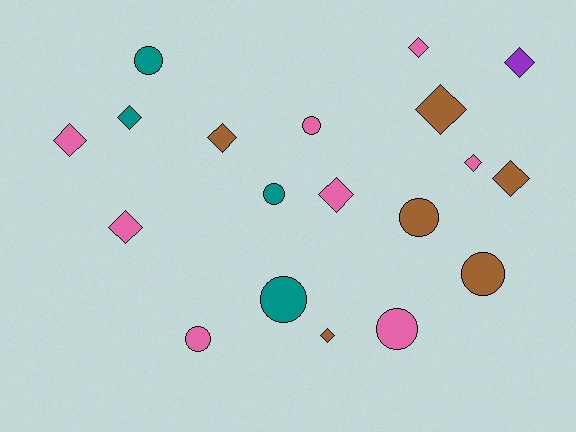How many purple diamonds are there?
There is 1 purple diamond.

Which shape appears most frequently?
Diamond, with 11 objects.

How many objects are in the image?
There are 19 objects.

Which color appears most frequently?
Pink, with 8 objects.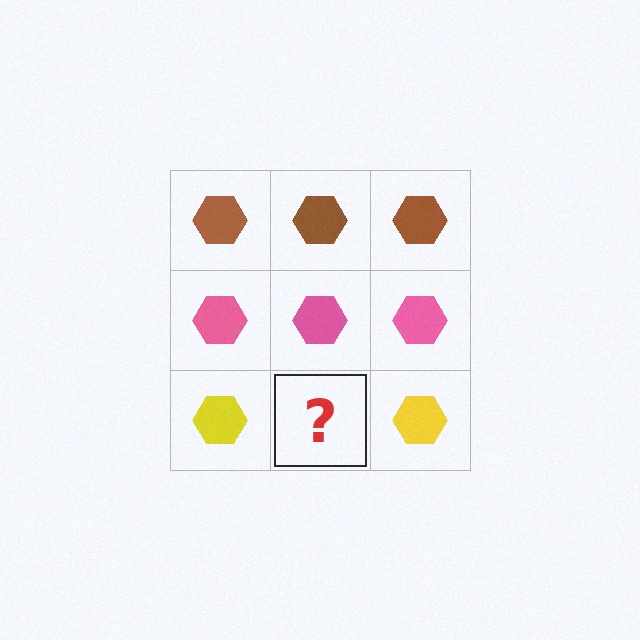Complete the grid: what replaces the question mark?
The question mark should be replaced with a yellow hexagon.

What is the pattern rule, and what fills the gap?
The rule is that each row has a consistent color. The gap should be filled with a yellow hexagon.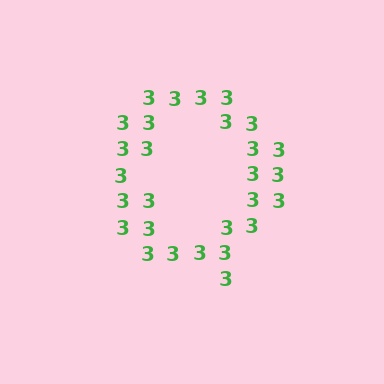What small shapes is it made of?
It is made of small digit 3's.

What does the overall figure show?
The overall figure shows the letter Q.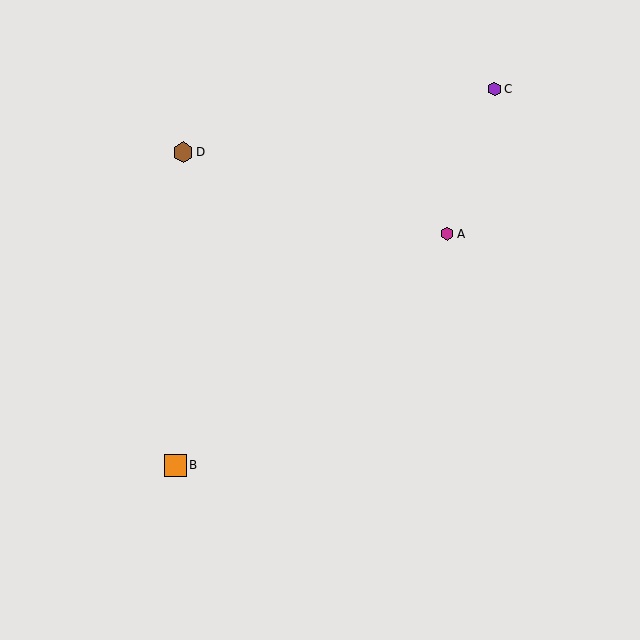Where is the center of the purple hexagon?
The center of the purple hexagon is at (494, 89).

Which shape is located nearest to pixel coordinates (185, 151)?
The brown hexagon (labeled D) at (183, 152) is nearest to that location.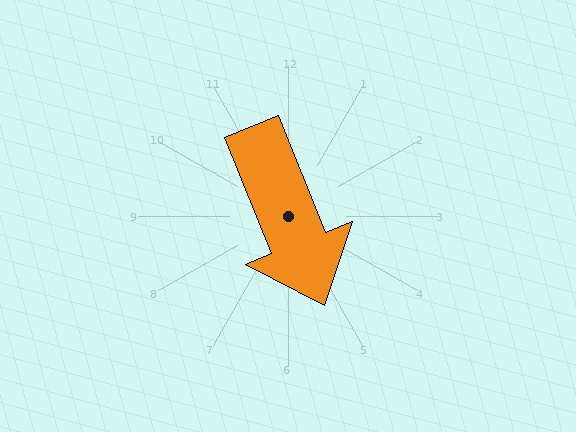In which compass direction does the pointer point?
South.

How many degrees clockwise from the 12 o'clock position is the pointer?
Approximately 158 degrees.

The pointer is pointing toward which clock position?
Roughly 5 o'clock.